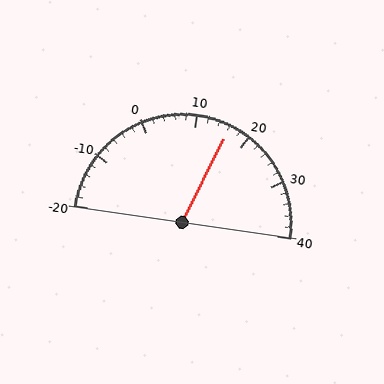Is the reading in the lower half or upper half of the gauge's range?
The reading is in the upper half of the range (-20 to 40).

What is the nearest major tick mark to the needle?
The nearest major tick mark is 20.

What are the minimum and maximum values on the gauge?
The gauge ranges from -20 to 40.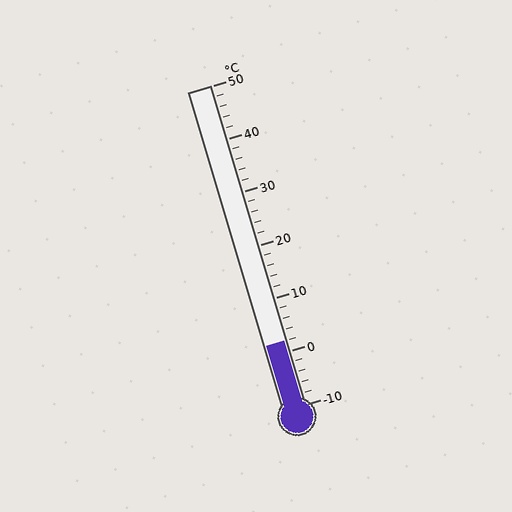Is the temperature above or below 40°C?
The temperature is below 40°C.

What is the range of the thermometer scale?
The thermometer scale ranges from -10°C to 50°C.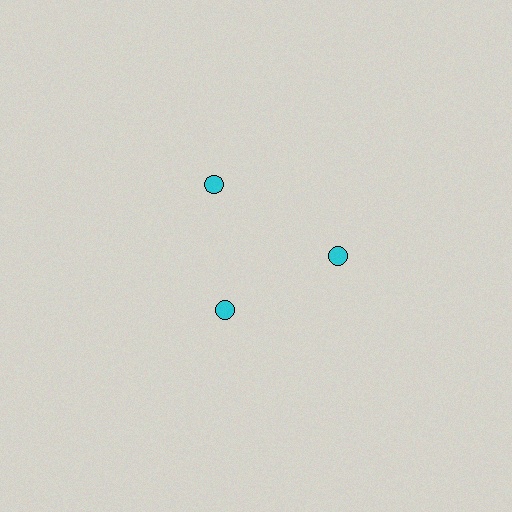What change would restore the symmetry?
The symmetry would be restored by moving it outward, back onto the ring so that all 3 circles sit at equal angles and equal distance from the center.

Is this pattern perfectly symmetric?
No. The 3 cyan circles are arranged in a ring, but one element near the 7 o'clock position is pulled inward toward the center, breaking the 3-fold rotational symmetry.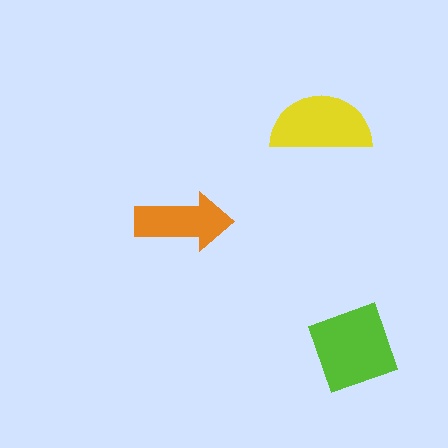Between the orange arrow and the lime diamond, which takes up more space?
The lime diamond.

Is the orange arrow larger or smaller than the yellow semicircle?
Smaller.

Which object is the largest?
The lime diamond.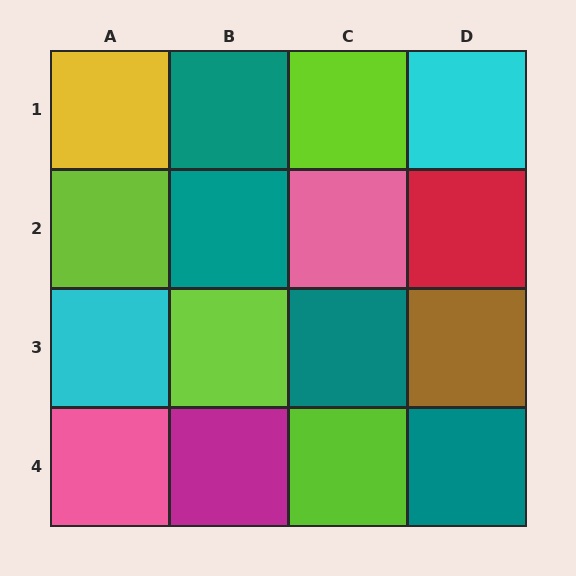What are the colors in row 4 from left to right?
Pink, magenta, lime, teal.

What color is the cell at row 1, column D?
Cyan.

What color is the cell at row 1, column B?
Teal.